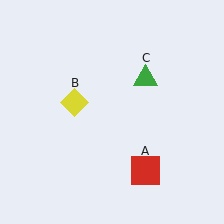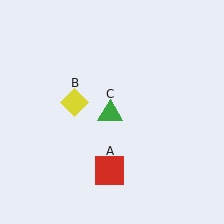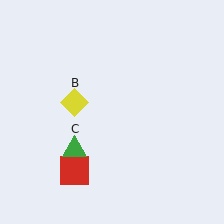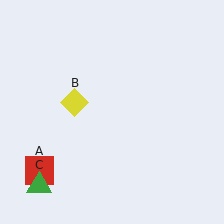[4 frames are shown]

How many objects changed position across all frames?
2 objects changed position: red square (object A), green triangle (object C).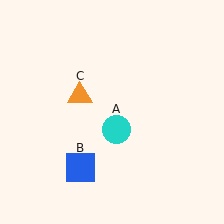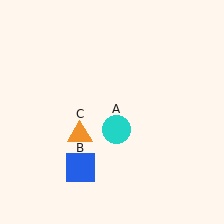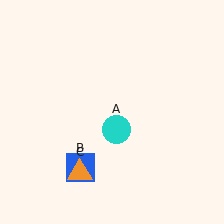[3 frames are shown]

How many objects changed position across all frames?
1 object changed position: orange triangle (object C).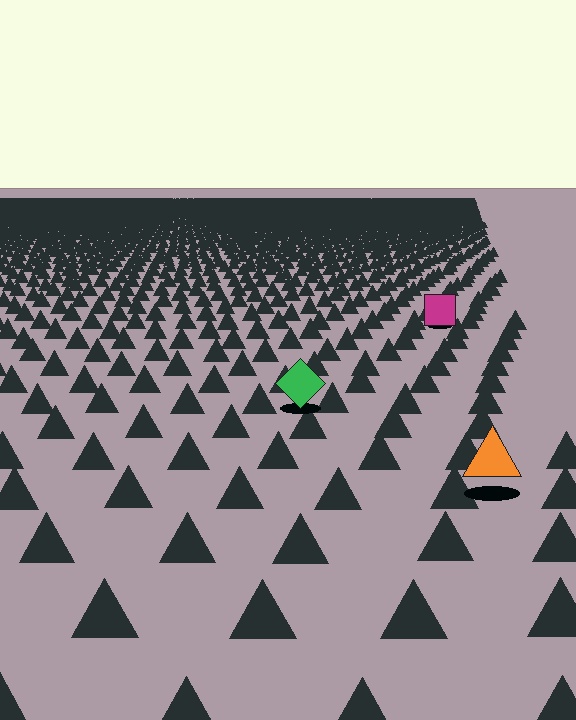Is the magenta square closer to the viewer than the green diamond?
No. The green diamond is closer — you can tell from the texture gradient: the ground texture is coarser near it.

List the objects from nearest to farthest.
From nearest to farthest: the orange triangle, the green diamond, the magenta square.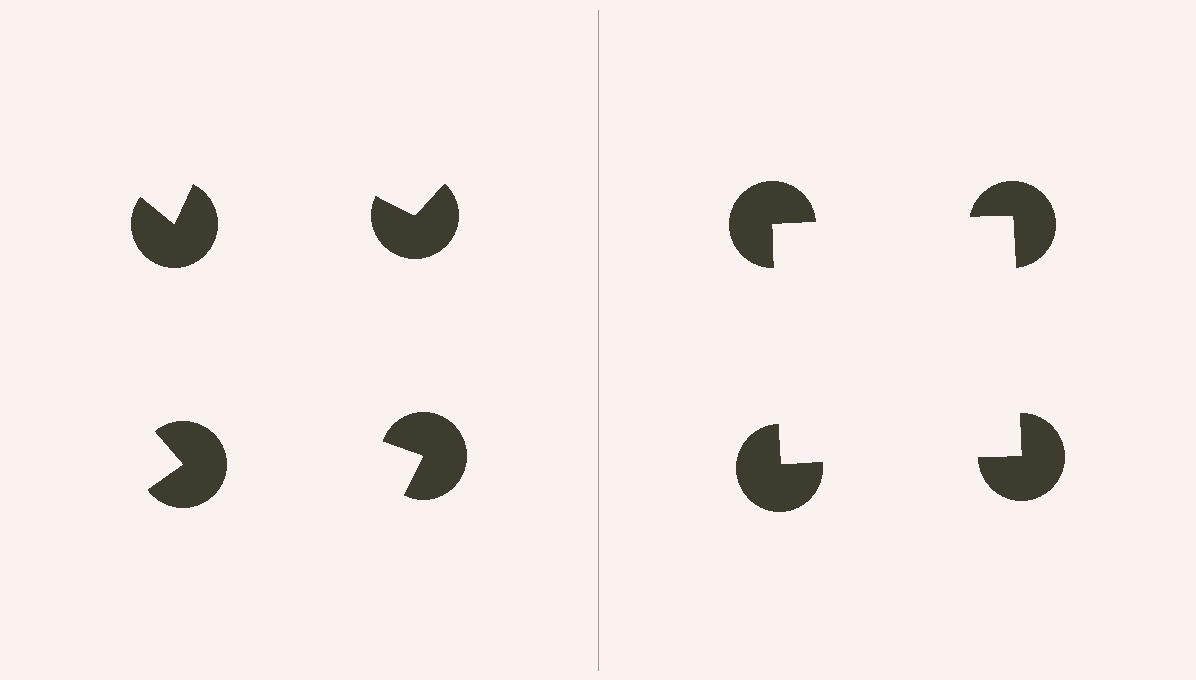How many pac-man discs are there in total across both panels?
8 — 4 on each side.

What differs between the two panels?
The pac-man discs are positioned identically on both sides; only the wedge orientations differ. On the right they align to a square; on the left they are misaligned.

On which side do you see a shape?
An illusory square appears on the right side. On the left side the wedge cuts are rotated, so no coherent shape forms.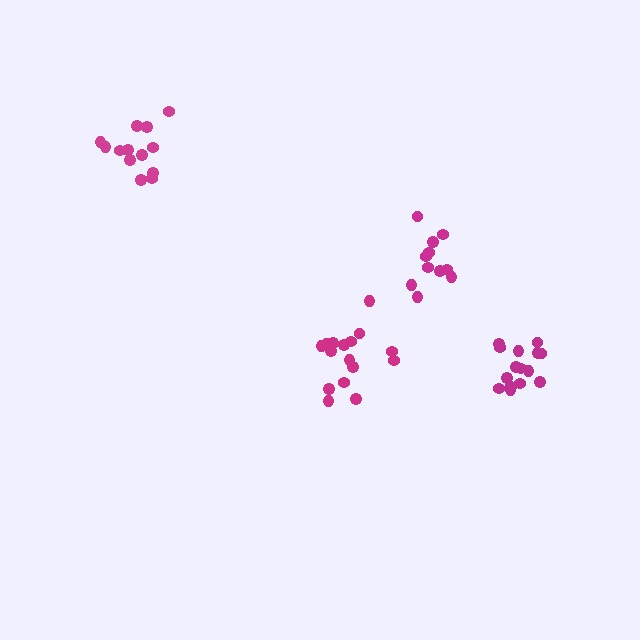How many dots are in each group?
Group 1: 11 dots, Group 2: 16 dots, Group 3: 13 dots, Group 4: 15 dots (55 total).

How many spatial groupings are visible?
There are 4 spatial groupings.